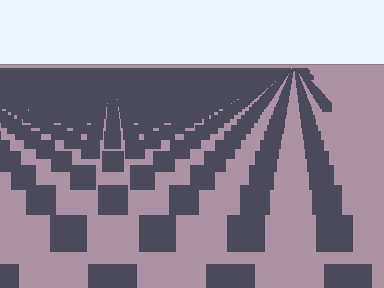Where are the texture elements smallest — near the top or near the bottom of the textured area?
Near the top.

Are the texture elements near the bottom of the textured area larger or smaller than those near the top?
Larger. Near the bottom, elements are closer to the viewer and appear at a bigger on-screen size.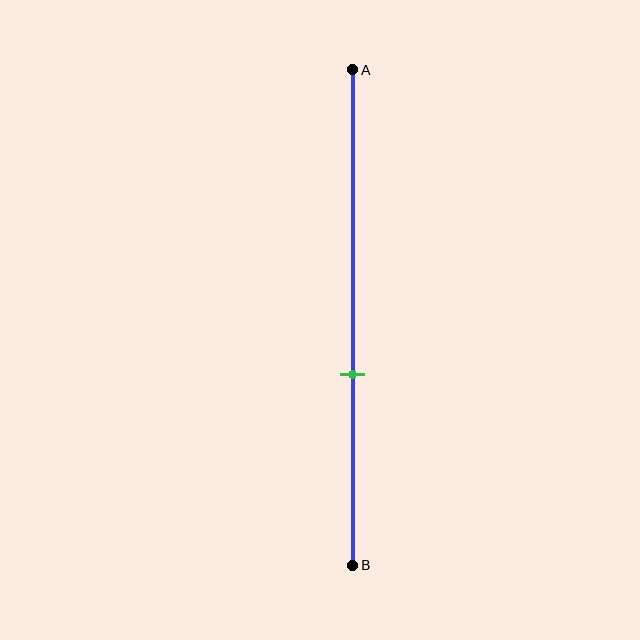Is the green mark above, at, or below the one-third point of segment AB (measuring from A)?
The green mark is below the one-third point of segment AB.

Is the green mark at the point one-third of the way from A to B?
No, the mark is at about 60% from A, not at the 33% one-third point.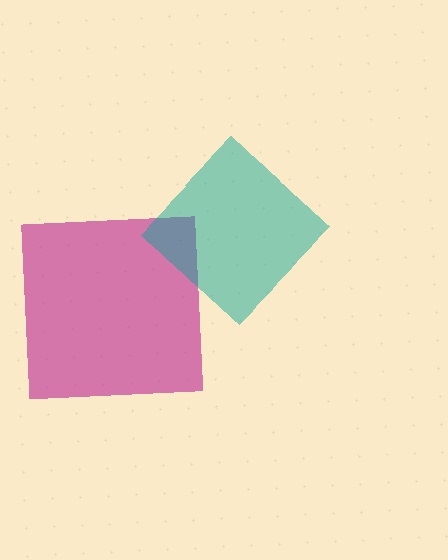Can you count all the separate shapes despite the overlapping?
Yes, there are 2 separate shapes.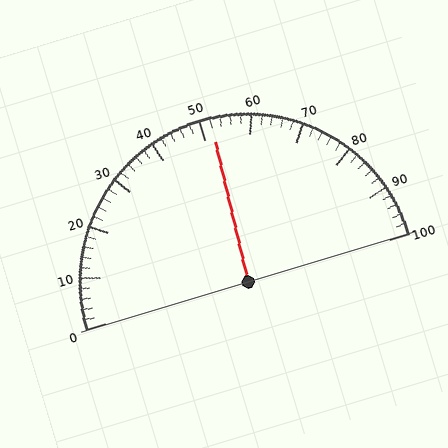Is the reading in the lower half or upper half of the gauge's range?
The reading is in the upper half of the range (0 to 100).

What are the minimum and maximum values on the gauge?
The gauge ranges from 0 to 100.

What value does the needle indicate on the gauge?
The needle indicates approximately 52.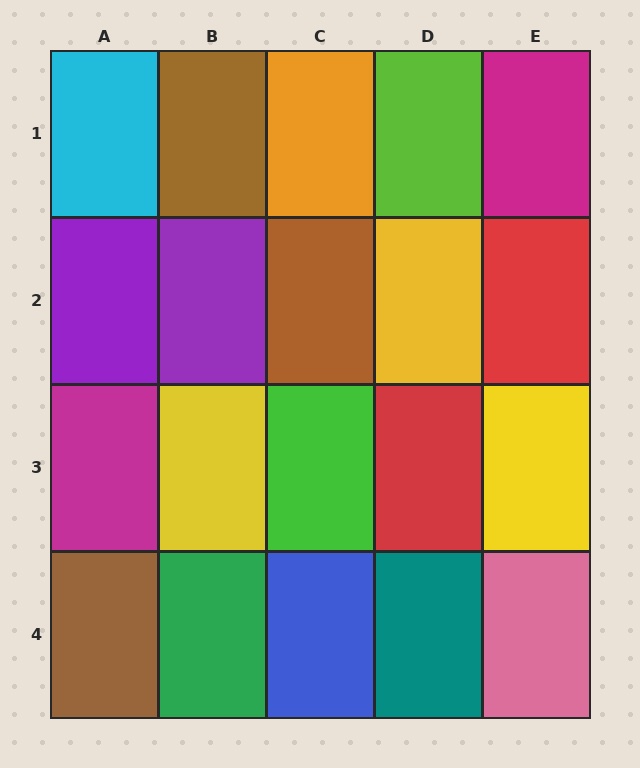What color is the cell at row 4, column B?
Green.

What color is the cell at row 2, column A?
Purple.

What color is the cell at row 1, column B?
Brown.